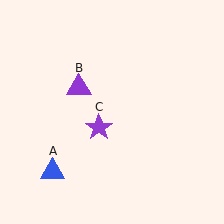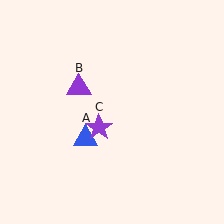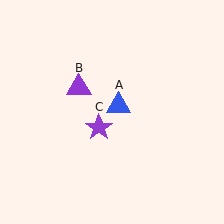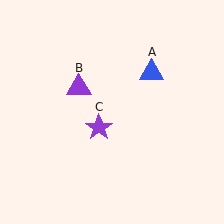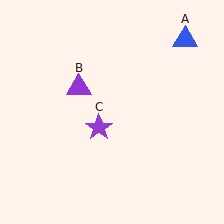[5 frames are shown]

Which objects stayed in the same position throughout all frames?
Purple triangle (object B) and purple star (object C) remained stationary.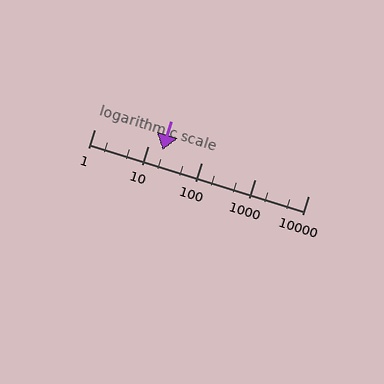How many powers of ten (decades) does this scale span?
The scale spans 4 decades, from 1 to 10000.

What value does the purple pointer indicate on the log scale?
The pointer indicates approximately 19.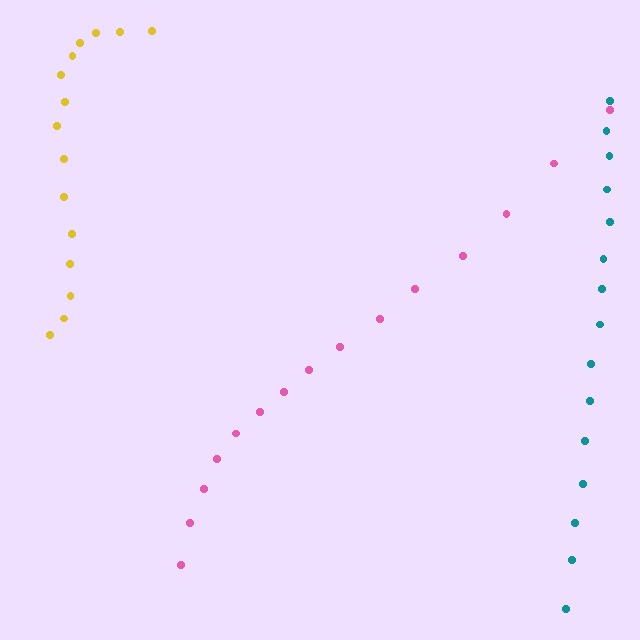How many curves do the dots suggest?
There are 3 distinct paths.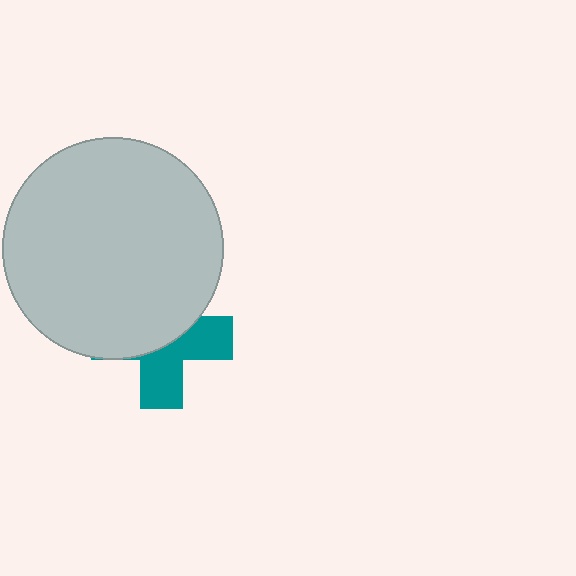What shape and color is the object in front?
The object in front is a light gray circle.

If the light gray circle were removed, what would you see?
You would see the complete teal cross.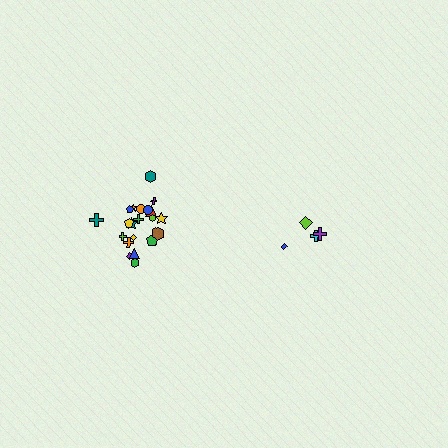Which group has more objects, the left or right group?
The left group.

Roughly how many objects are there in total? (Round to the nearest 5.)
Roughly 25 objects in total.